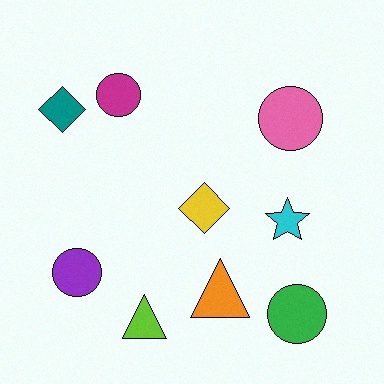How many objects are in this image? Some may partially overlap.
There are 9 objects.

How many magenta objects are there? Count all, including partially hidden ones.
There is 1 magenta object.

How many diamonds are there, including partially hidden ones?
There are 2 diamonds.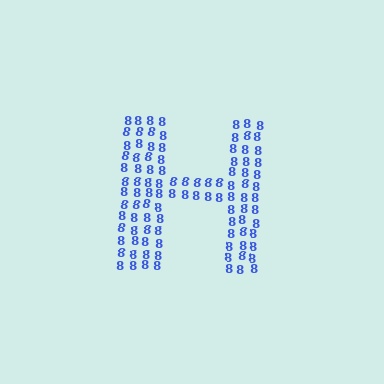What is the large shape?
The large shape is the letter H.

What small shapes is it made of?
It is made of small digit 8's.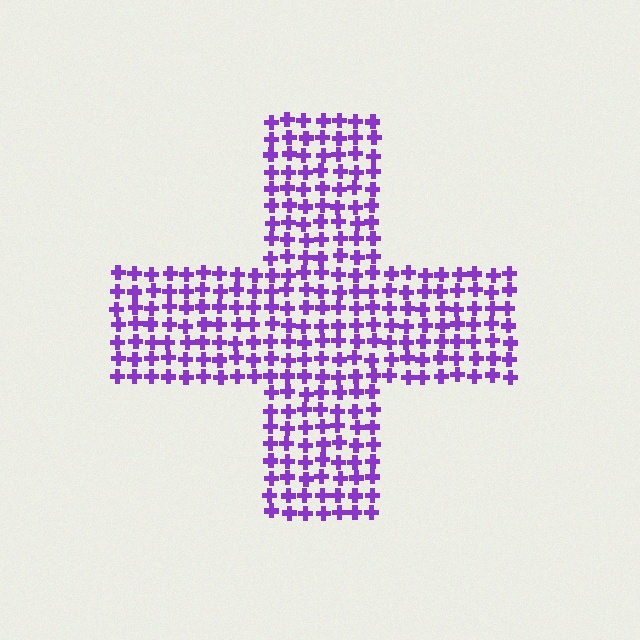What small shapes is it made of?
It is made of small crosses.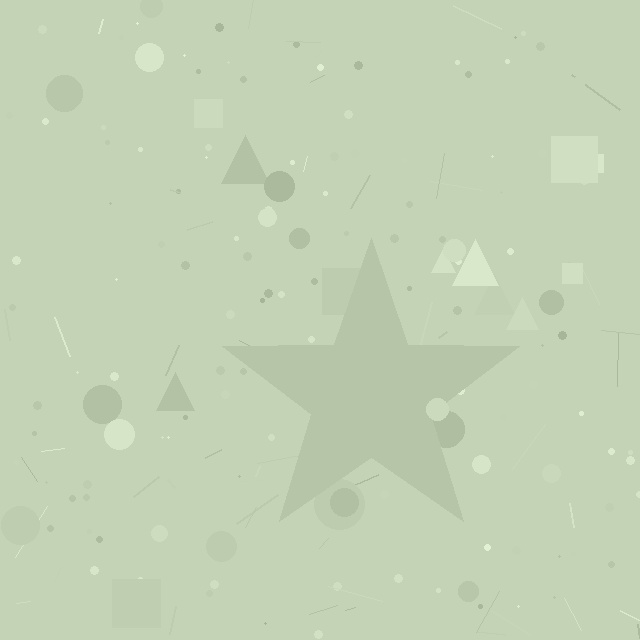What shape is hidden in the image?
A star is hidden in the image.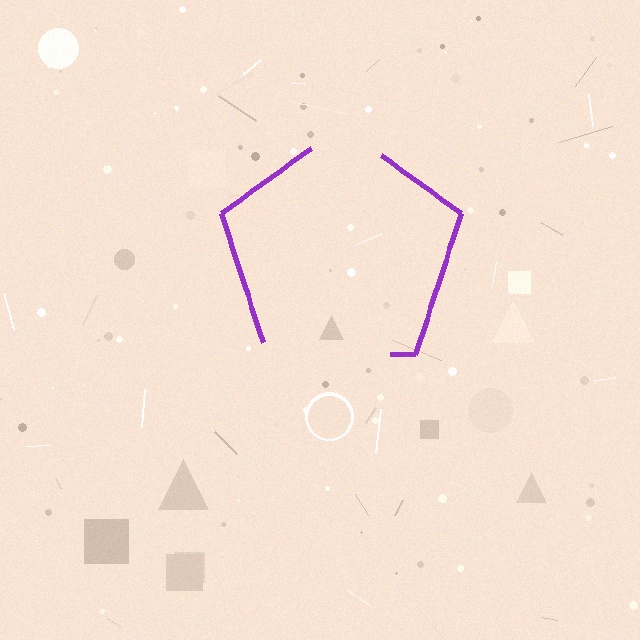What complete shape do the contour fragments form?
The contour fragments form a pentagon.